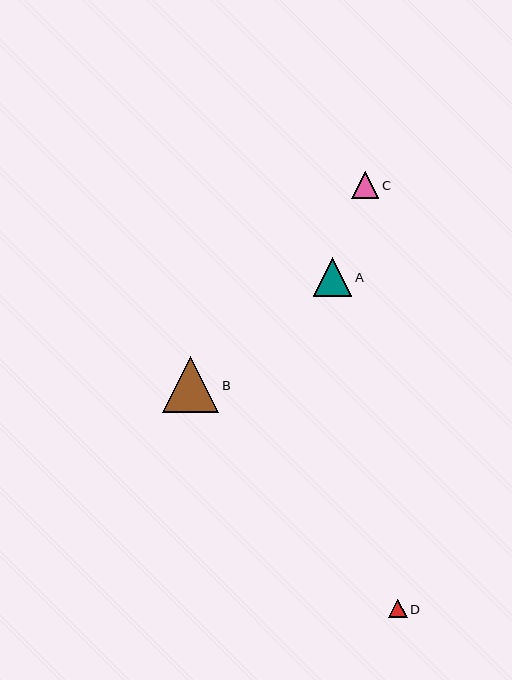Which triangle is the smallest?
Triangle D is the smallest with a size of approximately 18 pixels.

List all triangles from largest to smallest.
From largest to smallest: B, A, C, D.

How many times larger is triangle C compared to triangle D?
Triangle C is approximately 1.5 times the size of triangle D.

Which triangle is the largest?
Triangle B is the largest with a size of approximately 56 pixels.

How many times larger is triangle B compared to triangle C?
Triangle B is approximately 2.1 times the size of triangle C.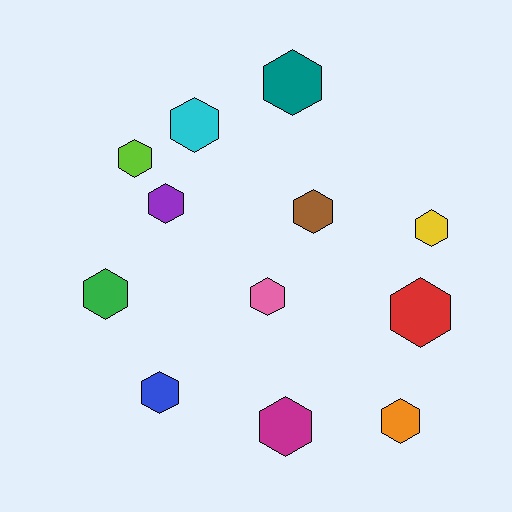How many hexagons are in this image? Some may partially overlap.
There are 12 hexagons.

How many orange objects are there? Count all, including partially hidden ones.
There is 1 orange object.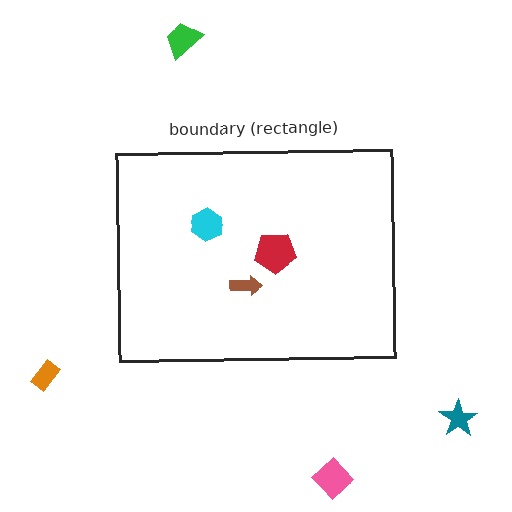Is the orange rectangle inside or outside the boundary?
Outside.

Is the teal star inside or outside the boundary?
Outside.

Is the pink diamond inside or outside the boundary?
Outside.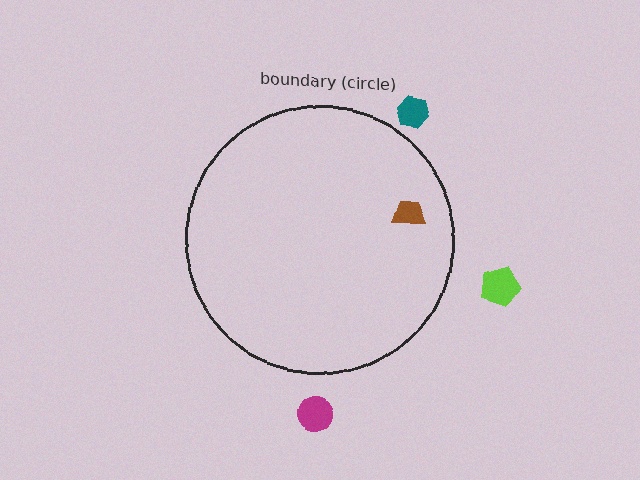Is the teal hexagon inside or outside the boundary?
Outside.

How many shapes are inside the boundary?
1 inside, 3 outside.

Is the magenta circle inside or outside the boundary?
Outside.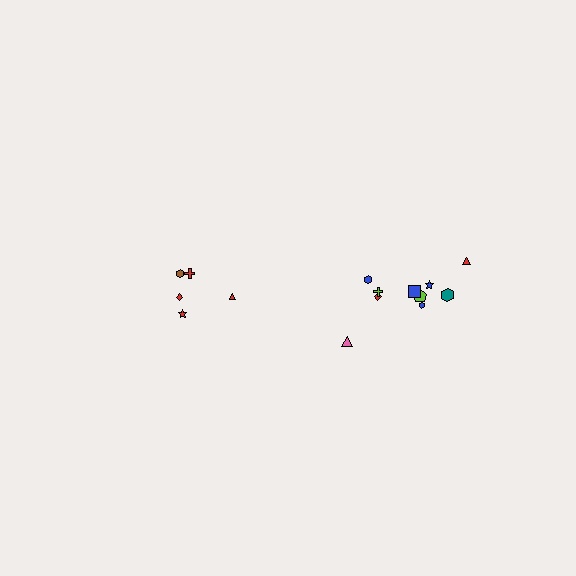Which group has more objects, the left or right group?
The right group.